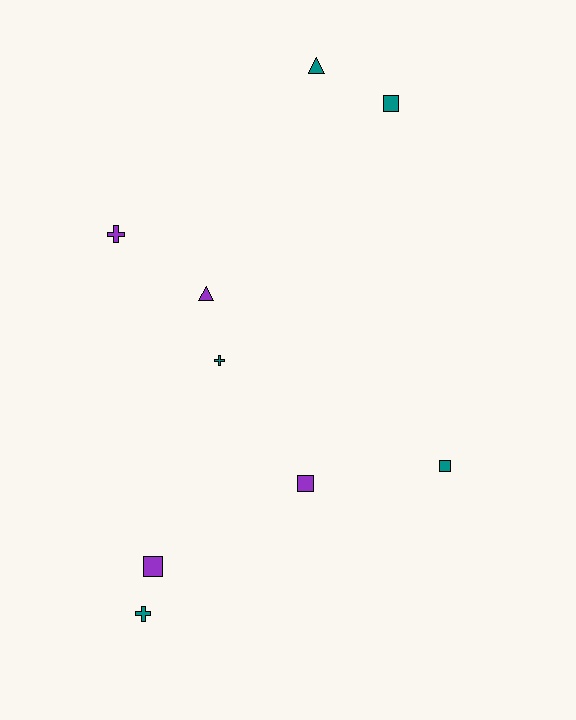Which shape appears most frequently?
Square, with 4 objects.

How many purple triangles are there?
There is 1 purple triangle.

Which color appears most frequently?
Teal, with 5 objects.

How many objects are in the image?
There are 9 objects.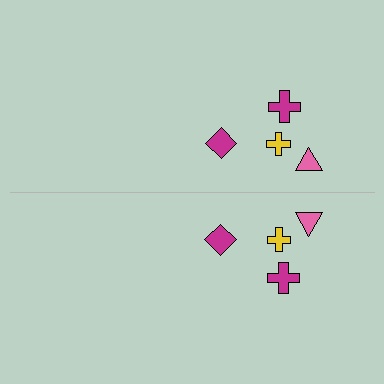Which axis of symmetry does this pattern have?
The pattern has a horizontal axis of symmetry running through the center of the image.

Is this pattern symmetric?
Yes, this pattern has bilateral (reflection) symmetry.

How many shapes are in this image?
There are 8 shapes in this image.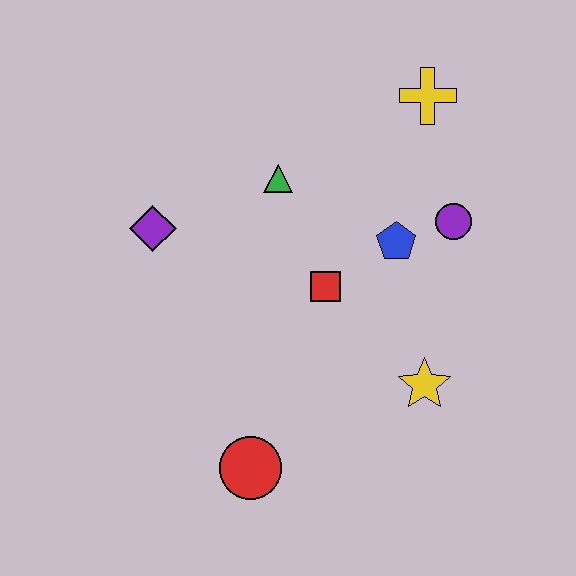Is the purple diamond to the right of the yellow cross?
No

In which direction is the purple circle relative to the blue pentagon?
The purple circle is to the right of the blue pentagon.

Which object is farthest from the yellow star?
The purple diamond is farthest from the yellow star.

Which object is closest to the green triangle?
The red square is closest to the green triangle.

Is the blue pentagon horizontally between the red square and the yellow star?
Yes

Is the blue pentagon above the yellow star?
Yes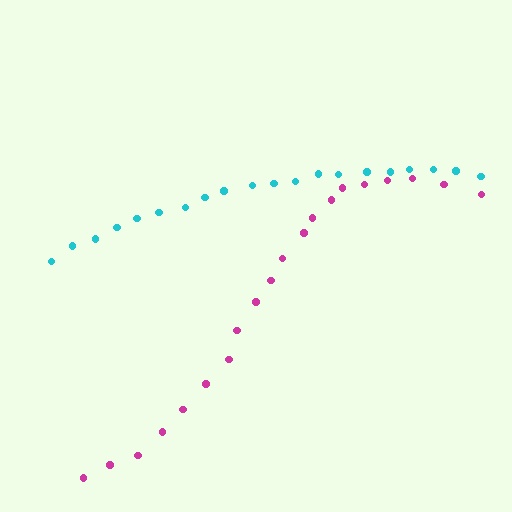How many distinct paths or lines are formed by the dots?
There are 2 distinct paths.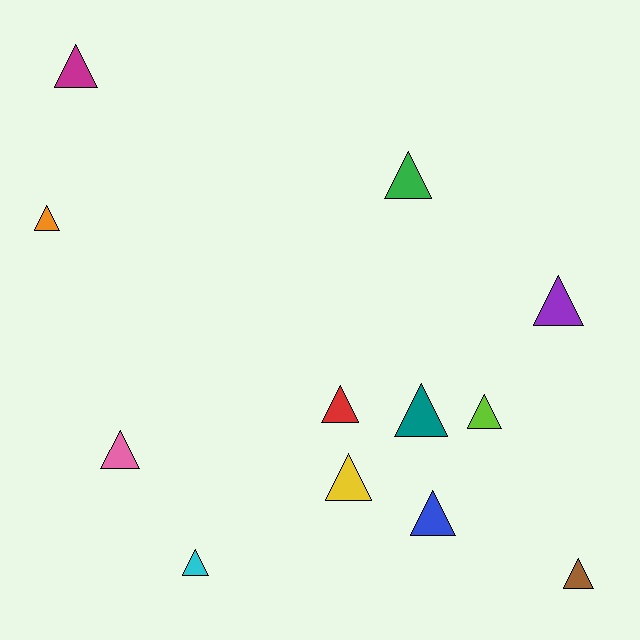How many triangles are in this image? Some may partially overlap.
There are 12 triangles.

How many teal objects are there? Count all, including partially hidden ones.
There is 1 teal object.